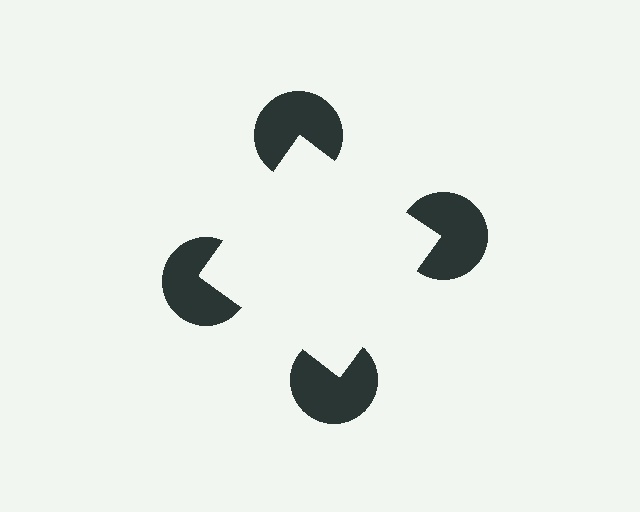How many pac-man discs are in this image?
There are 4 — one at each vertex of the illusory square.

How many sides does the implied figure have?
4 sides.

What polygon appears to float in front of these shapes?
An illusory square — its edges are inferred from the aligned wedge cuts in the pac-man discs, not physically drawn.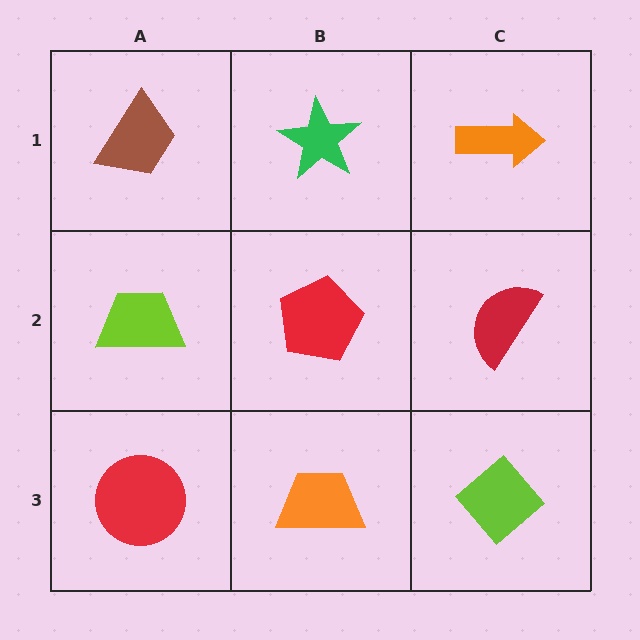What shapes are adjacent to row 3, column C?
A red semicircle (row 2, column C), an orange trapezoid (row 3, column B).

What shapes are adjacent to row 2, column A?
A brown trapezoid (row 1, column A), a red circle (row 3, column A), a red pentagon (row 2, column B).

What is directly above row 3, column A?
A lime trapezoid.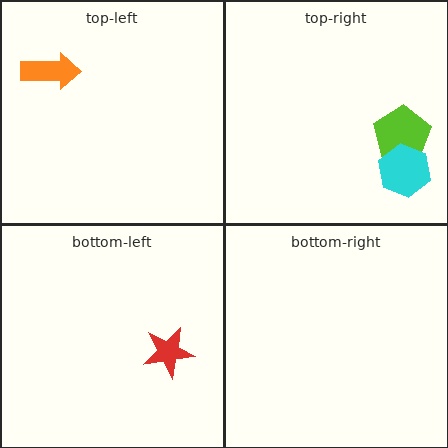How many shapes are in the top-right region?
2.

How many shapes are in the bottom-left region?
1.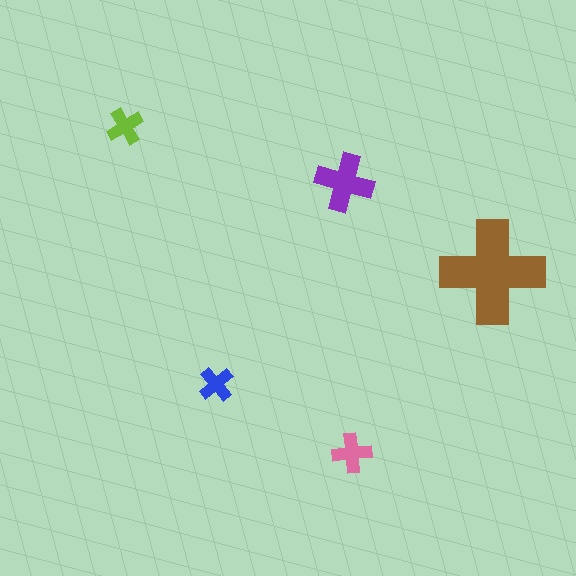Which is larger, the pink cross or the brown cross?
The brown one.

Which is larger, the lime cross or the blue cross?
The lime one.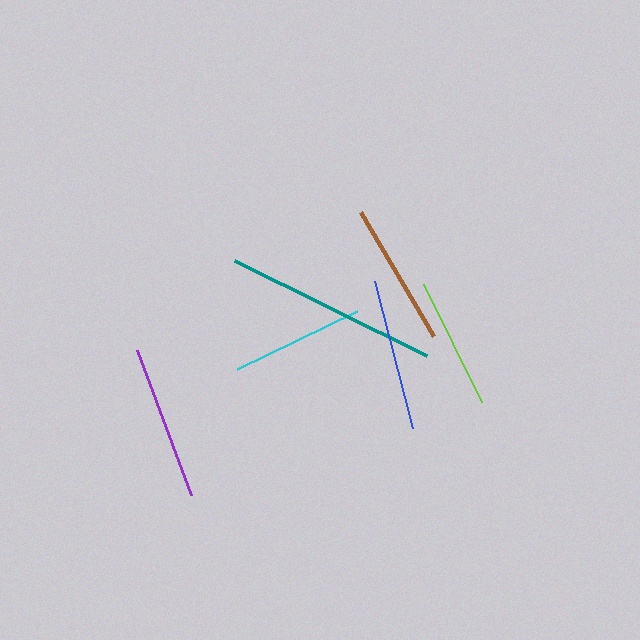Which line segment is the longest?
The teal line is the longest at approximately 215 pixels.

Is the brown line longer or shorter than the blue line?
The blue line is longer than the brown line.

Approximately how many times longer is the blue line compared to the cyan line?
The blue line is approximately 1.1 times the length of the cyan line.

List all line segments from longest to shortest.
From longest to shortest: teal, purple, blue, brown, cyan, lime.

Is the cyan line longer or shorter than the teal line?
The teal line is longer than the cyan line.